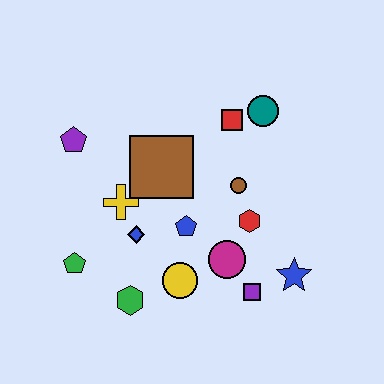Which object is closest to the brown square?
The yellow cross is closest to the brown square.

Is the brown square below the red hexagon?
No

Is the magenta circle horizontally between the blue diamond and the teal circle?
Yes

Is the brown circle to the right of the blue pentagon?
Yes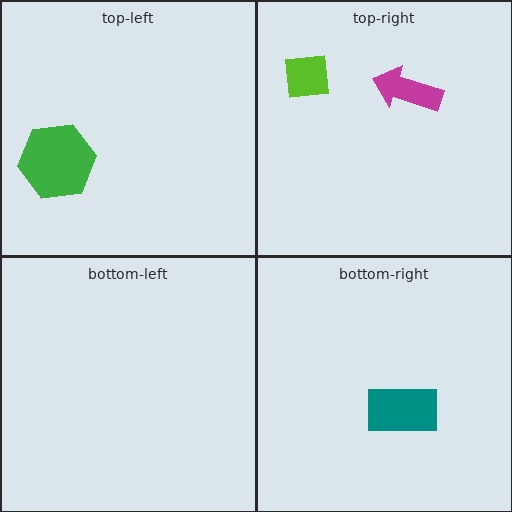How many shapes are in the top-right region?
2.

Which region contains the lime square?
The top-right region.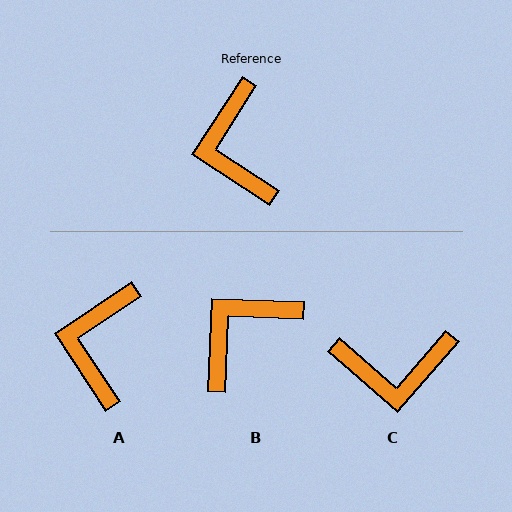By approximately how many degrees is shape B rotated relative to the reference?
Approximately 59 degrees clockwise.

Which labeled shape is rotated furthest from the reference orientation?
C, about 82 degrees away.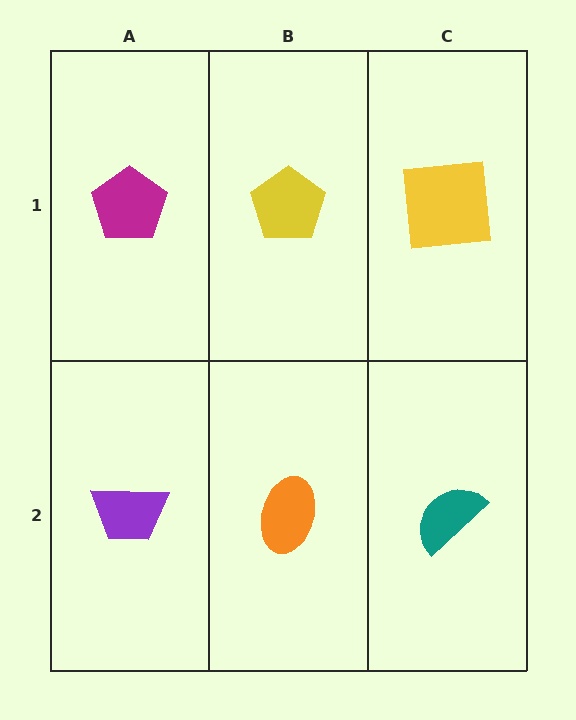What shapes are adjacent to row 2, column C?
A yellow square (row 1, column C), an orange ellipse (row 2, column B).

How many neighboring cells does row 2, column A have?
2.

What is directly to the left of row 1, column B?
A magenta pentagon.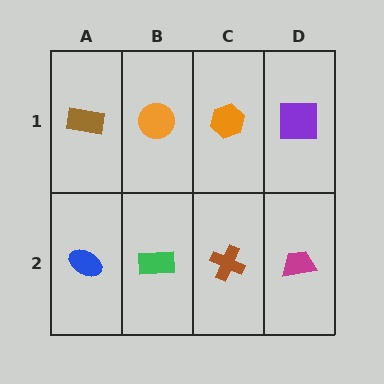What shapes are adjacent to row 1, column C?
A brown cross (row 2, column C), an orange circle (row 1, column B), a purple square (row 1, column D).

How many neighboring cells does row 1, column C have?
3.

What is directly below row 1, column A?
A blue ellipse.